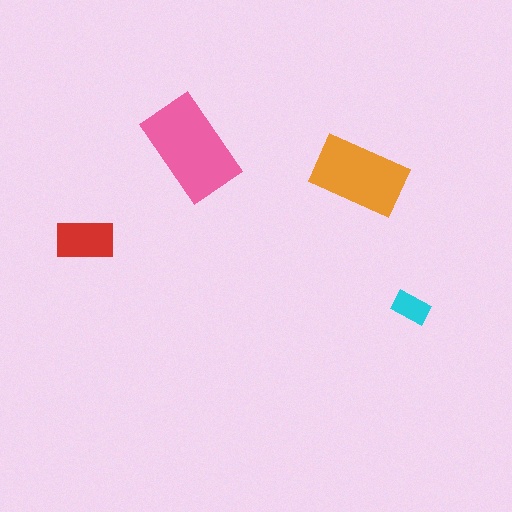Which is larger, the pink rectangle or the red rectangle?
The pink one.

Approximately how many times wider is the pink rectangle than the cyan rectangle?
About 2.5 times wider.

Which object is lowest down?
The cyan rectangle is bottommost.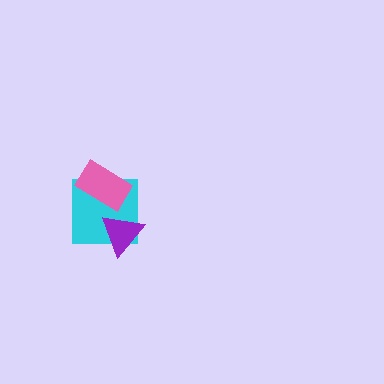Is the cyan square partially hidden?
Yes, it is partially covered by another shape.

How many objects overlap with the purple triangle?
1 object overlaps with the purple triangle.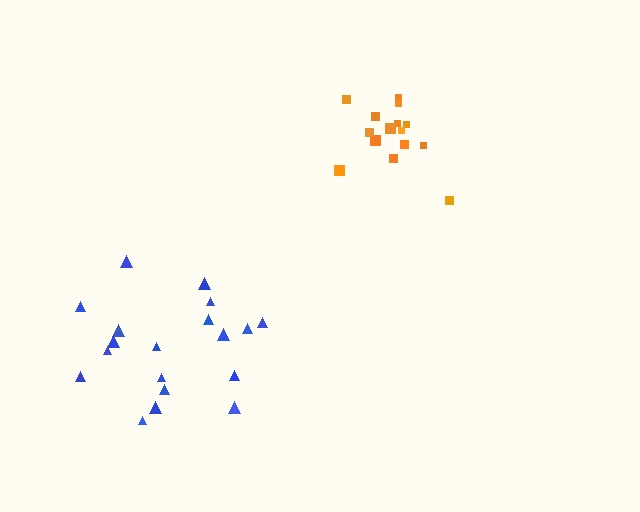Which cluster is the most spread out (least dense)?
Blue.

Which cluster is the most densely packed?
Orange.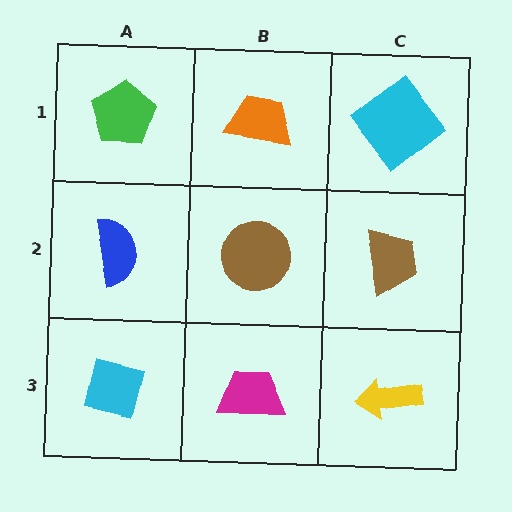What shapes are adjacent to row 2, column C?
A cyan diamond (row 1, column C), a yellow arrow (row 3, column C), a brown circle (row 2, column B).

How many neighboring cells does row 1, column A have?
2.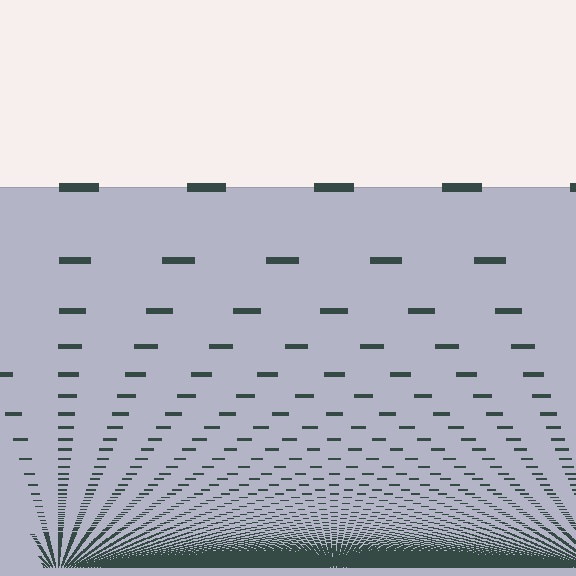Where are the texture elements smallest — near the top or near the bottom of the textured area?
Near the bottom.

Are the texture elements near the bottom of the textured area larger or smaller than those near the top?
Smaller. The gradient is inverted — elements near the bottom are smaller and denser.